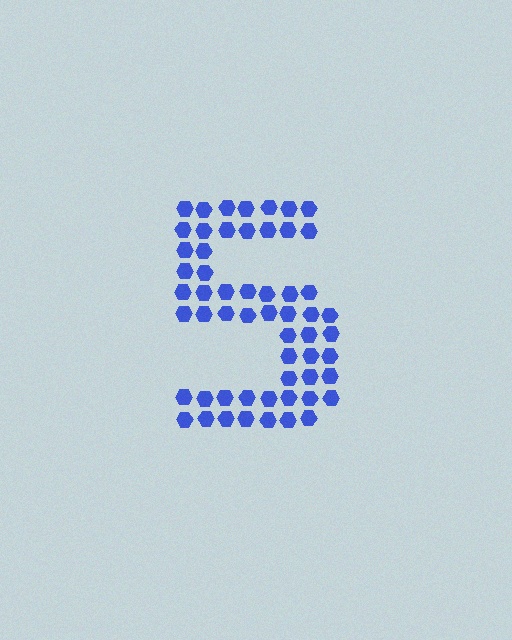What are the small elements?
The small elements are hexagons.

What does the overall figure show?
The overall figure shows the digit 5.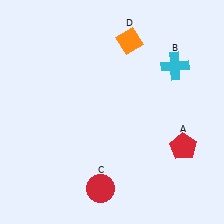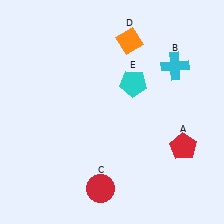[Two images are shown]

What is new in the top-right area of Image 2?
A cyan pentagon (E) was added in the top-right area of Image 2.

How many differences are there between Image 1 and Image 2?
There is 1 difference between the two images.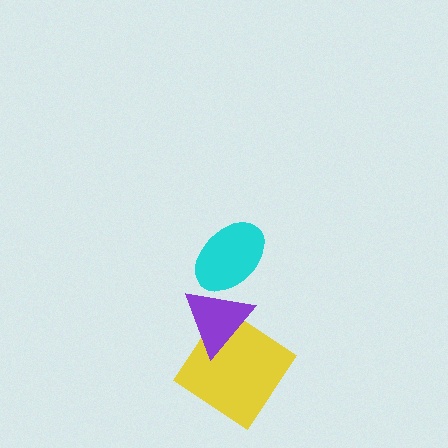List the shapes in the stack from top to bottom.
From top to bottom: the cyan ellipse, the purple triangle, the yellow diamond.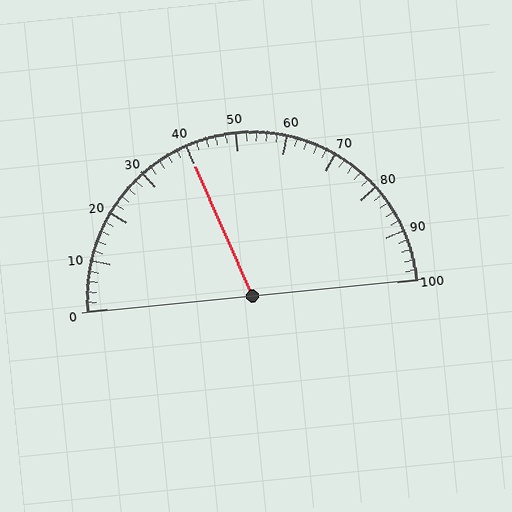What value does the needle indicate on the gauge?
The needle indicates approximately 40.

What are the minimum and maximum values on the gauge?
The gauge ranges from 0 to 100.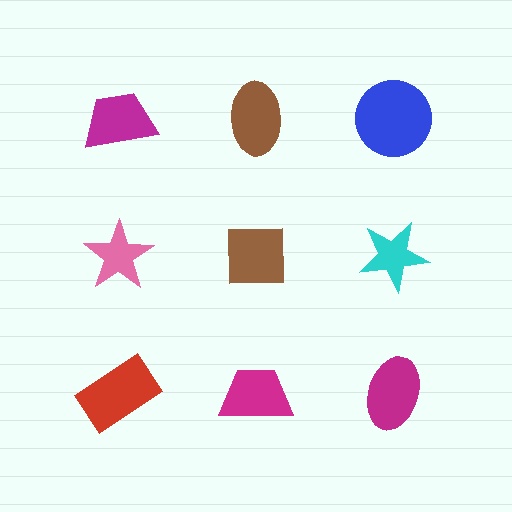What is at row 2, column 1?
A pink star.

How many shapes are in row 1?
3 shapes.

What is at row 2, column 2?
A brown square.